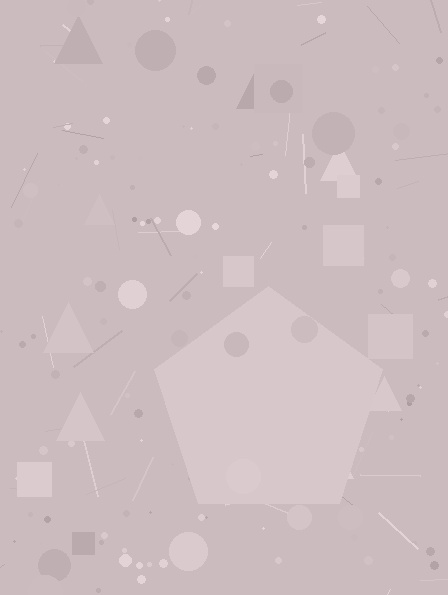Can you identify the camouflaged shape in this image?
The camouflaged shape is a pentagon.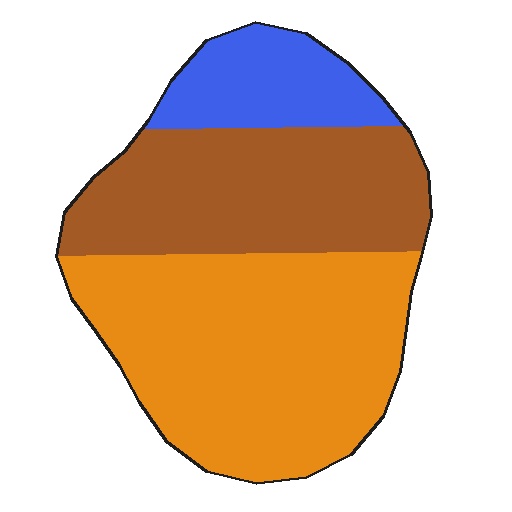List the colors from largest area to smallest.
From largest to smallest: orange, brown, blue.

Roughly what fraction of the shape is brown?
Brown covers 35% of the shape.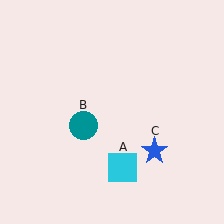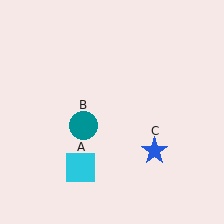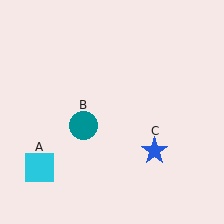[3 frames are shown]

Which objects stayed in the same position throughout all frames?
Teal circle (object B) and blue star (object C) remained stationary.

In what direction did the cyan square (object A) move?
The cyan square (object A) moved left.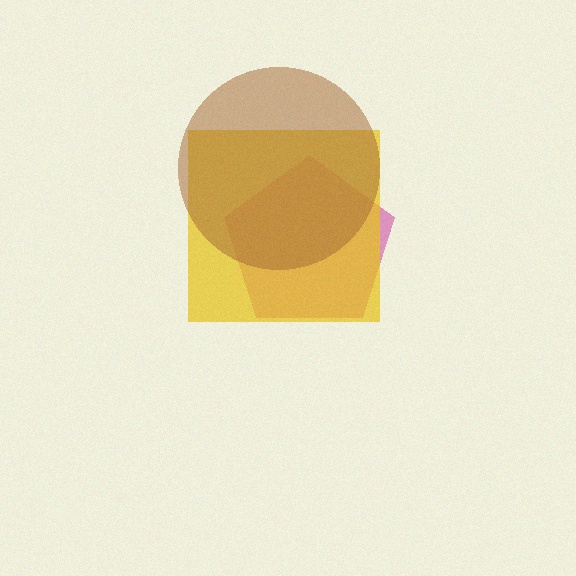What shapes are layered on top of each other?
The layered shapes are: a magenta pentagon, a yellow square, a brown circle.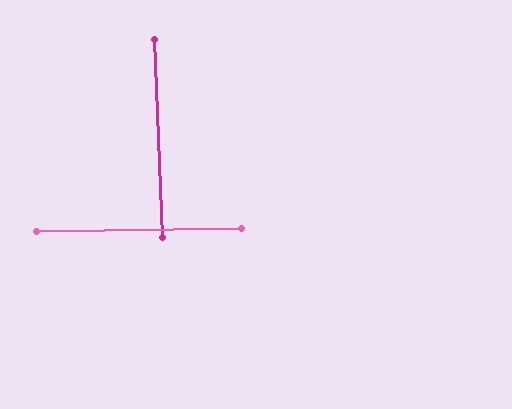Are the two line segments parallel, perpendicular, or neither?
Perpendicular — they meet at approximately 89°.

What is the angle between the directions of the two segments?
Approximately 89 degrees.